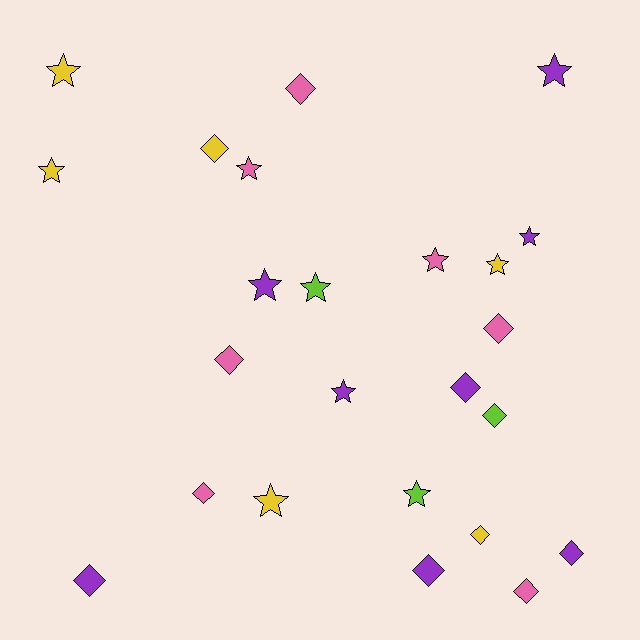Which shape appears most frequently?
Diamond, with 12 objects.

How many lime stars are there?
There are 2 lime stars.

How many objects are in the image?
There are 24 objects.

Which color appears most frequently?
Purple, with 8 objects.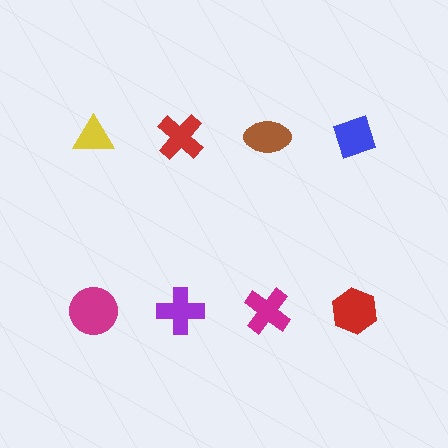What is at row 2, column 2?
A purple cross.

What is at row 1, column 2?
A red cross.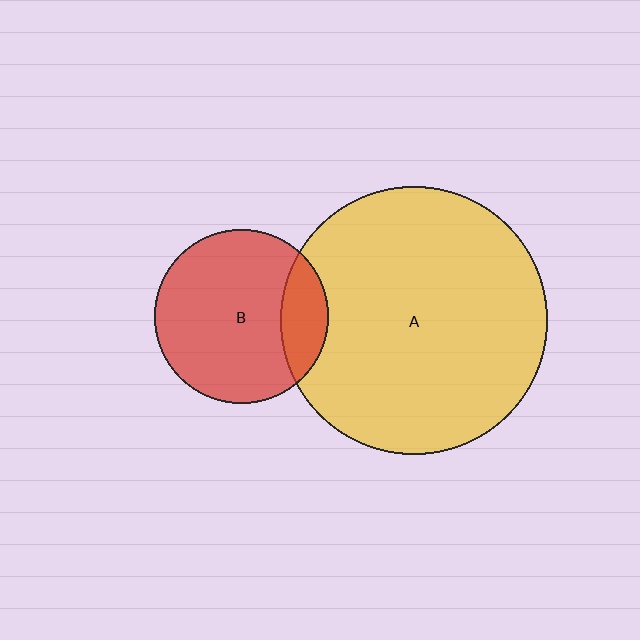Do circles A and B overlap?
Yes.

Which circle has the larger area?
Circle A (yellow).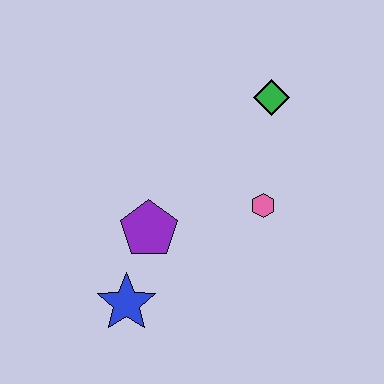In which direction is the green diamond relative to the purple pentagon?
The green diamond is above the purple pentagon.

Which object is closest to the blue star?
The purple pentagon is closest to the blue star.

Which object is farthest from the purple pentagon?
The green diamond is farthest from the purple pentagon.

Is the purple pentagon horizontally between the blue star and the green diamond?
Yes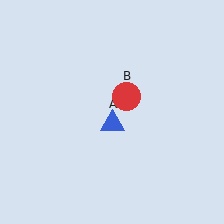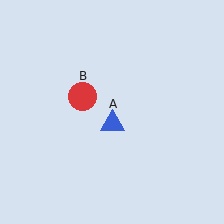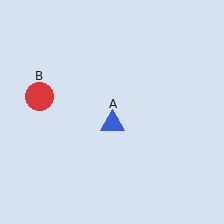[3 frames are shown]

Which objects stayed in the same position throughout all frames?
Blue triangle (object A) remained stationary.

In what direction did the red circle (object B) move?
The red circle (object B) moved left.